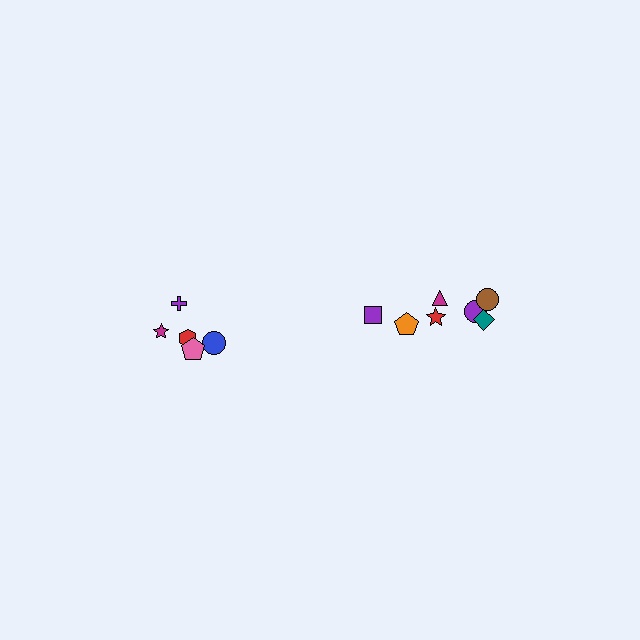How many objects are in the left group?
There are 5 objects.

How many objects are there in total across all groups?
There are 12 objects.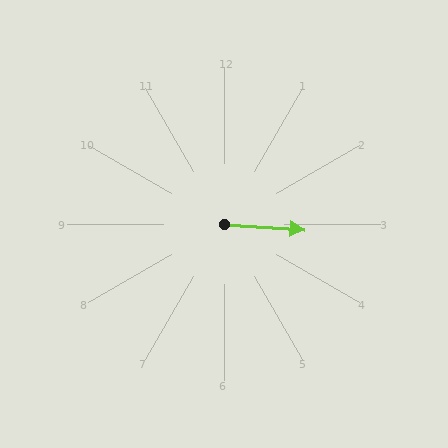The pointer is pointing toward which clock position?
Roughly 3 o'clock.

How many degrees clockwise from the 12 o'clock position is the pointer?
Approximately 94 degrees.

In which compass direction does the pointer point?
East.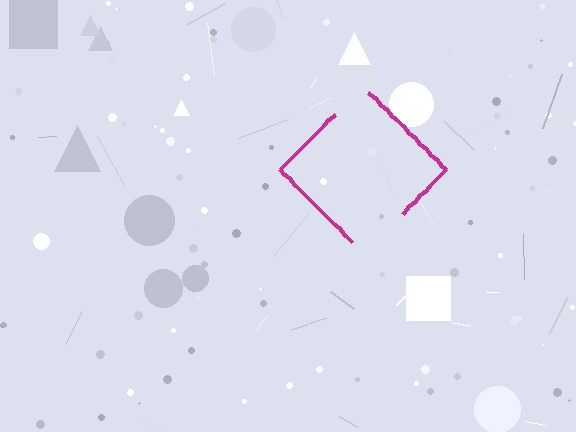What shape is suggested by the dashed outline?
The dashed outline suggests a diamond.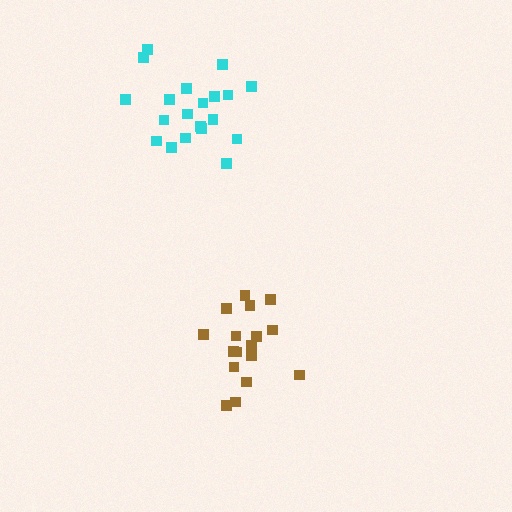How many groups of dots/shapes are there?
There are 2 groups.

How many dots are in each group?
Group 1: 20 dots, Group 2: 17 dots (37 total).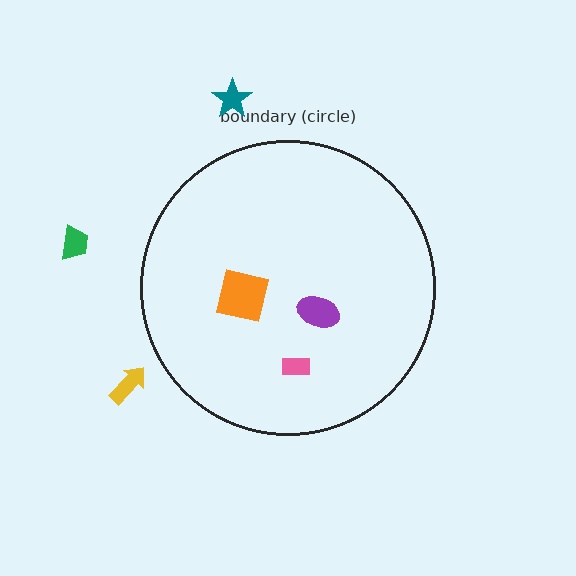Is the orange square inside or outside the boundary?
Inside.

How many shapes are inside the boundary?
3 inside, 3 outside.